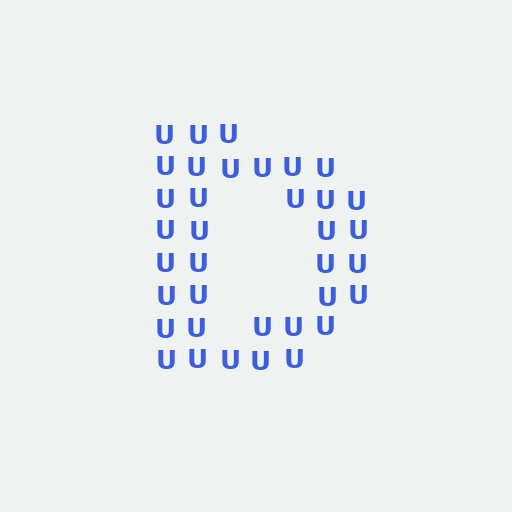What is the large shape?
The large shape is the letter D.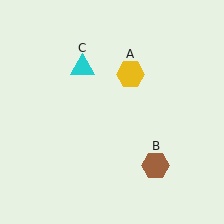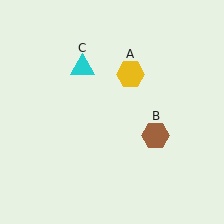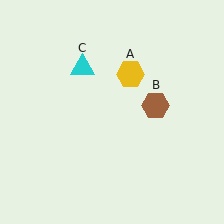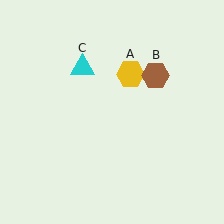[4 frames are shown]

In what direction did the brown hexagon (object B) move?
The brown hexagon (object B) moved up.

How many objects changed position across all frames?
1 object changed position: brown hexagon (object B).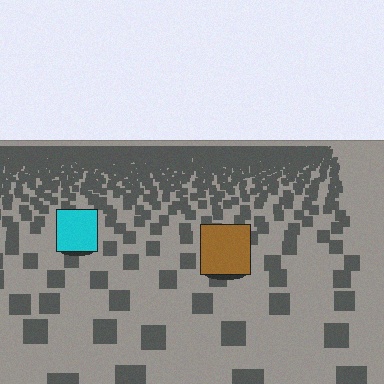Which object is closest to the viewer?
The brown square is closest. The texture marks near it are larger and more spread out.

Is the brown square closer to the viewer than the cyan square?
Yes. The brown square is closer — you can tell from the texture gradient: the ground texture is coarser near it.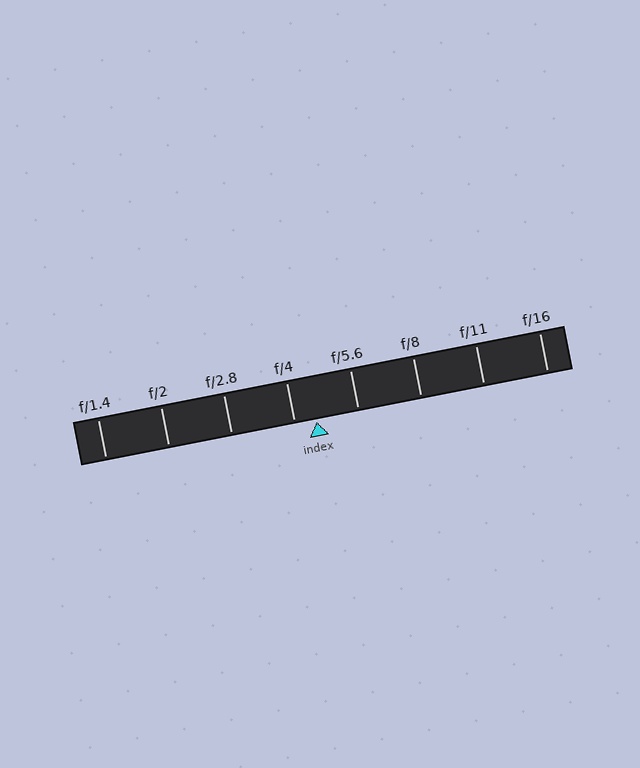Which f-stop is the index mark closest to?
The index mark is closest to f/4.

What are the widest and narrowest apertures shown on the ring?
The widest aperture shown is f/1.4 and the narrowest is f/16.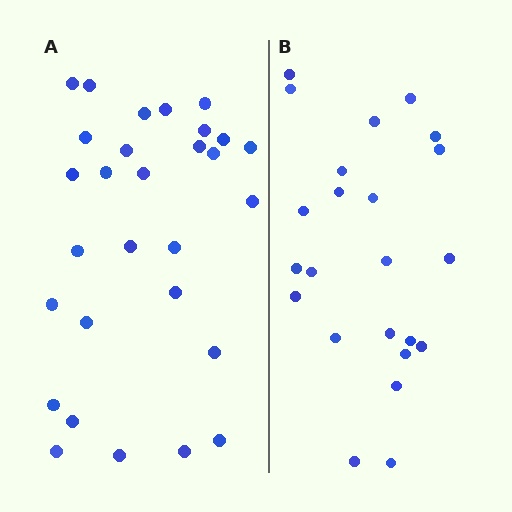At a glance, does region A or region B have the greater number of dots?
Region A (the left region) has more dots.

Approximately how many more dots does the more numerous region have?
Region A has about 6 more dots than region B.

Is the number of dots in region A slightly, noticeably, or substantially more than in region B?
Region A has noticeably more, but not dramatically so. The ratio is roughly 1.3 to 1.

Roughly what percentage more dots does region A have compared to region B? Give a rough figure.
About 25% more.